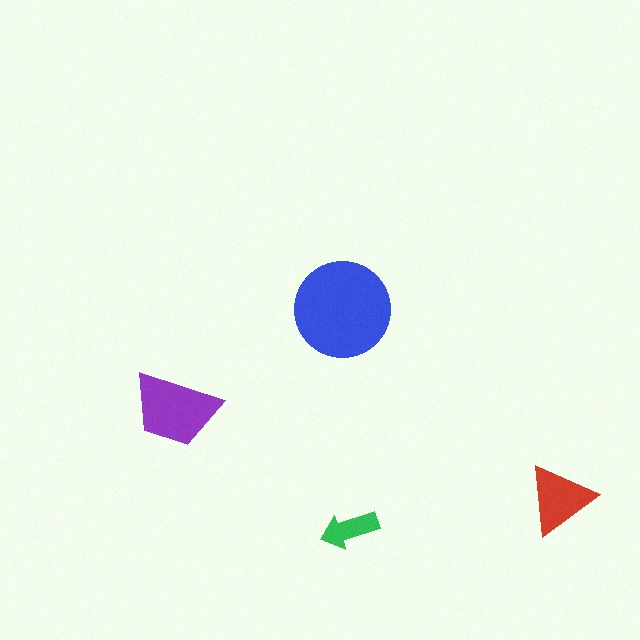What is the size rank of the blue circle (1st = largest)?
1st.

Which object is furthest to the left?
The purple trapezoid is leftmost.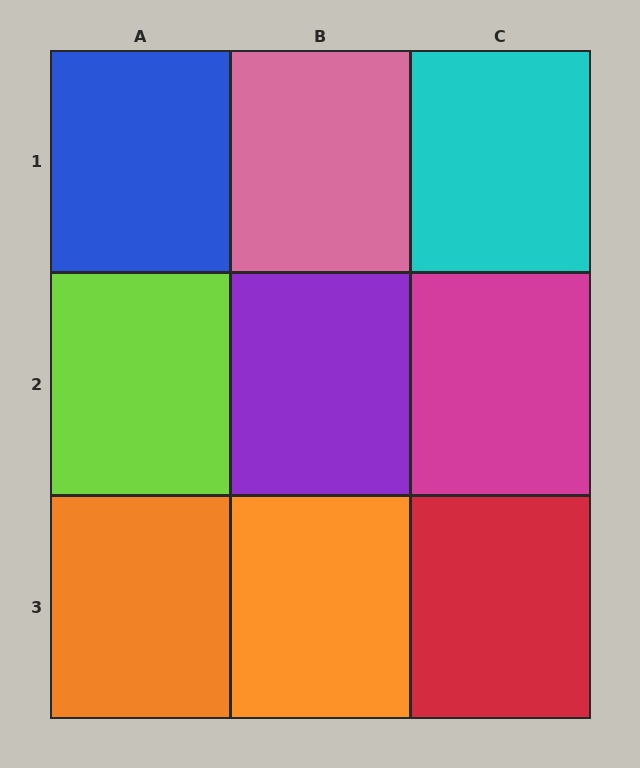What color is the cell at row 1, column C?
Cyan.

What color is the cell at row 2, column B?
Purple.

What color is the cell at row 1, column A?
Blue.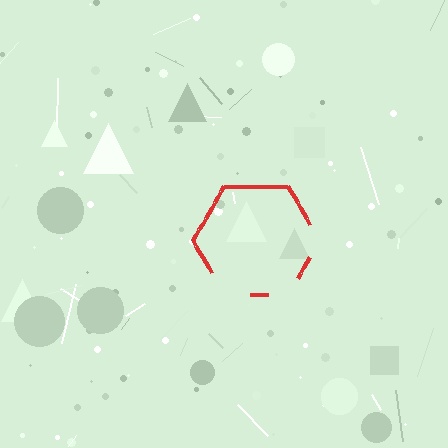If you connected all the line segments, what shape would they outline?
They would outline a hexagon.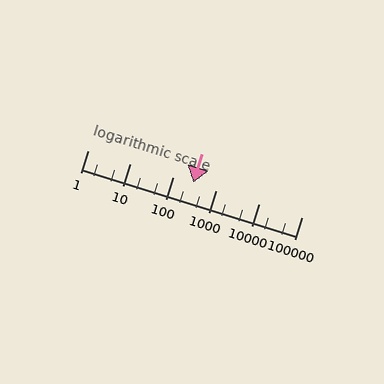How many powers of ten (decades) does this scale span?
The scale spans 5 decades, from 1 to 100000.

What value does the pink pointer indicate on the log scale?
The pointer indicates approximately 300.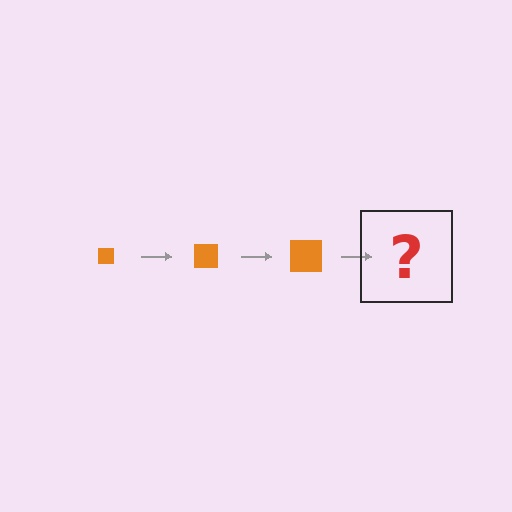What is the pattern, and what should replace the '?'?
The pattern is that the square gets progressively larger each step. The '?' should be an orange square, larger than the previous one.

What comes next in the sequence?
The next element should be an orange square, larger than the previous one.